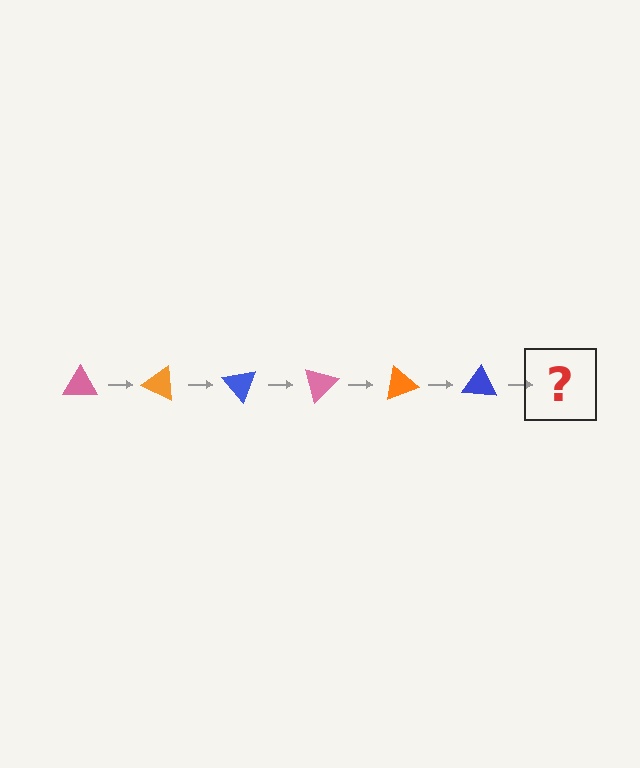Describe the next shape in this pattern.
It should be a pink triangle, rotated 150 degrees from the start.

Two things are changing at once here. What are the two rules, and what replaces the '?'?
The two rules are that it rotates 25 degrees each step and the color cycles through pink, orange, and blue. The '?' should be a pink triangle, rotated 150 degrees from the start.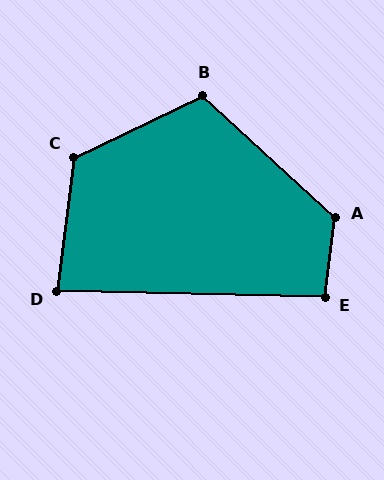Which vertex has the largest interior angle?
A, at approximately 125 degrees.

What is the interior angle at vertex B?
Approximately 112 degrees (obtuse).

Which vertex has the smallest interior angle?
D, at approximately 84 degrees.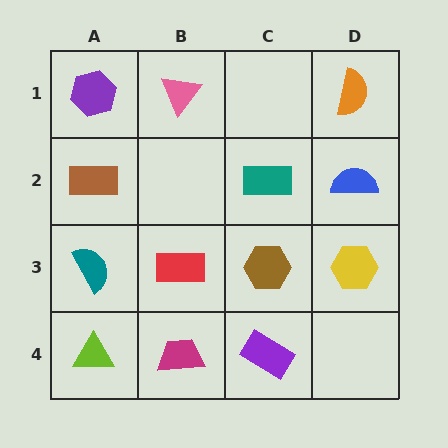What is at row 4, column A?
A lime triangle.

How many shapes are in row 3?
4 shapes.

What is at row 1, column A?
A purple hexagon.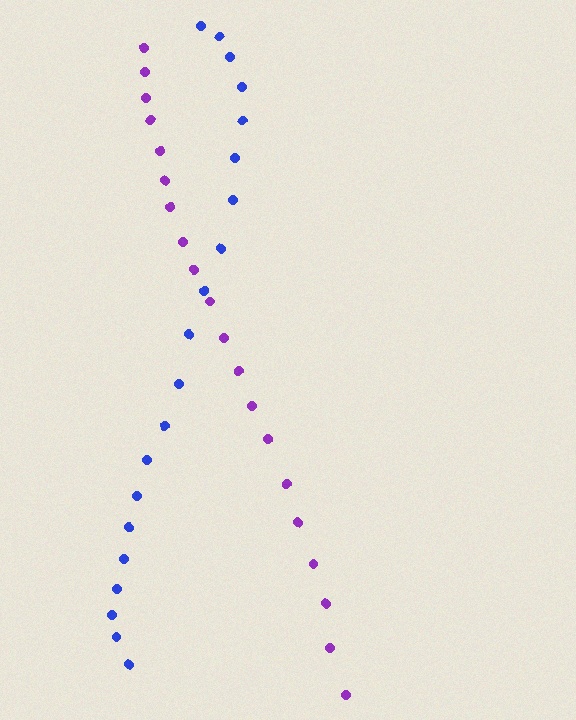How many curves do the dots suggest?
There are 2 distinct paths.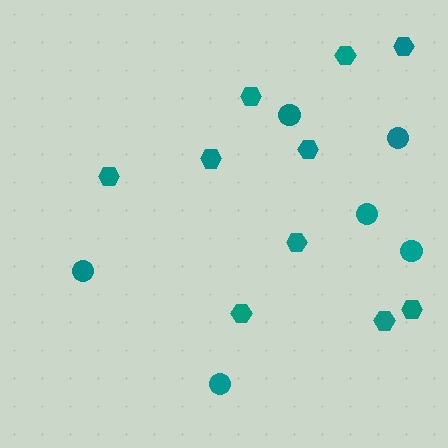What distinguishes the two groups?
There are 2 groups: one group of circles (6) and one group of hexagons (10).